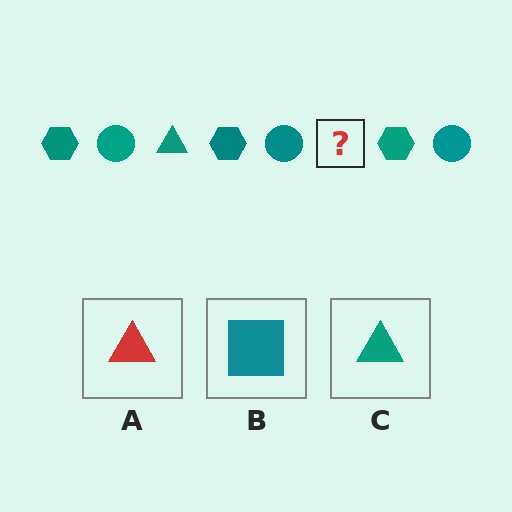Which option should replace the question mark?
Option C.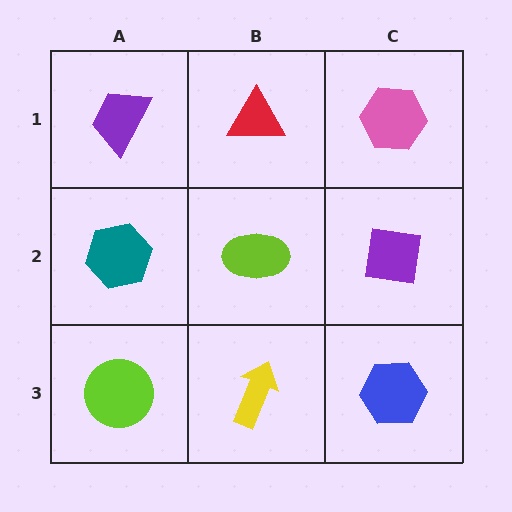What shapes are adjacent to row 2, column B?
A red triangle (row 1, column B), a yellow arrow (row 3, column B), a teal hexagon (row 2, column A), a purple square (row 2, column C).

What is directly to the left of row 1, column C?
A red triangle.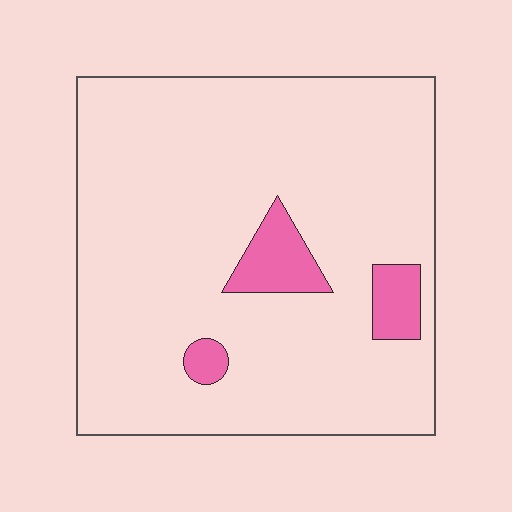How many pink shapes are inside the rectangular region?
3.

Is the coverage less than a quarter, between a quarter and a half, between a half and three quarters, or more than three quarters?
Less than a quarter.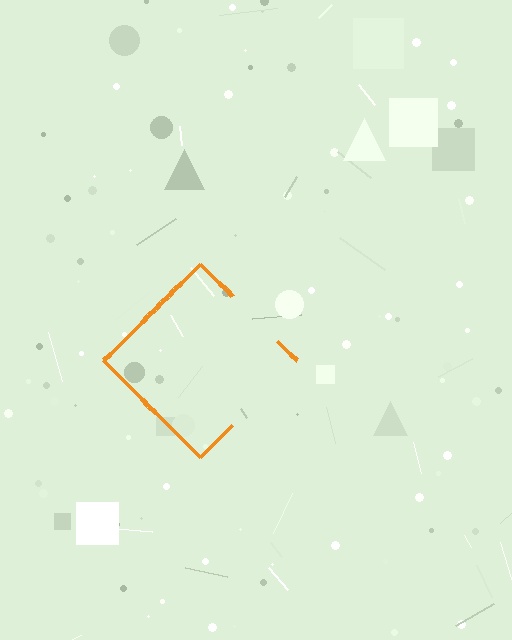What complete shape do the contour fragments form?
The contour fragments form a diamond.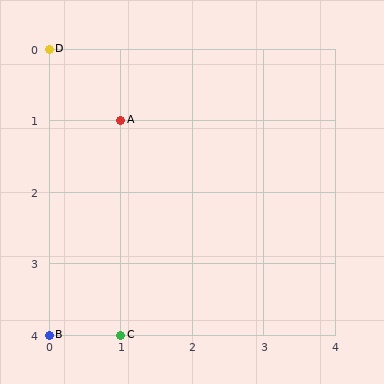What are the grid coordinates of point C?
Point C is at grid coordinates (1, 4).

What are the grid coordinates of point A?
Point A is at grid coordinates (1, 1).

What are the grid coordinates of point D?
Point D is at grid coordinates (0, 0).